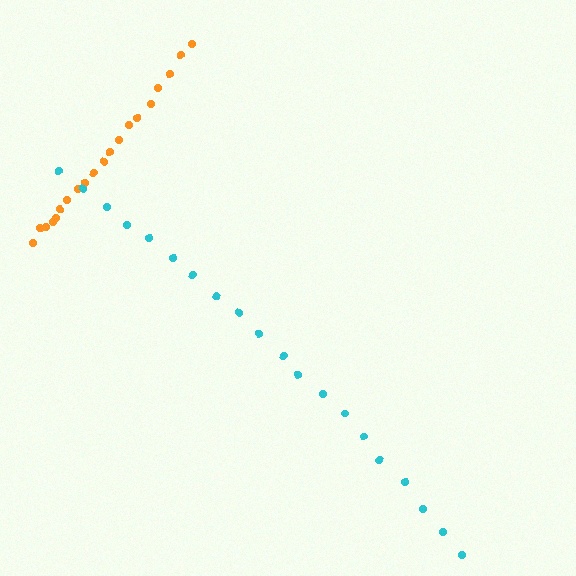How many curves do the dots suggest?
There are 2 distinct paths.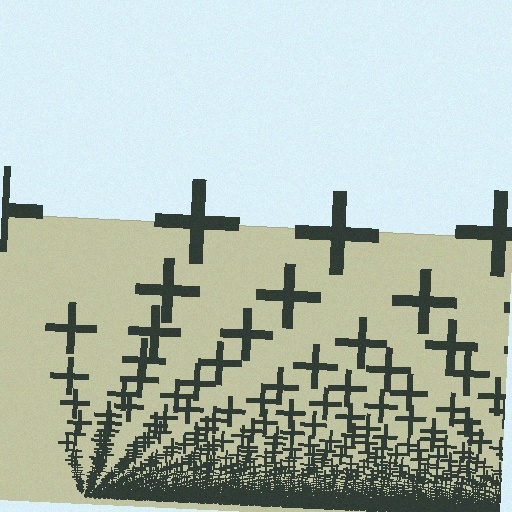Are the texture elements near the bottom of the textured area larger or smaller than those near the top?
Smaller. The gradient is inverted — elements near the bottom are smaller and denser.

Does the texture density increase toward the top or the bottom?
Density increases toward the bottom.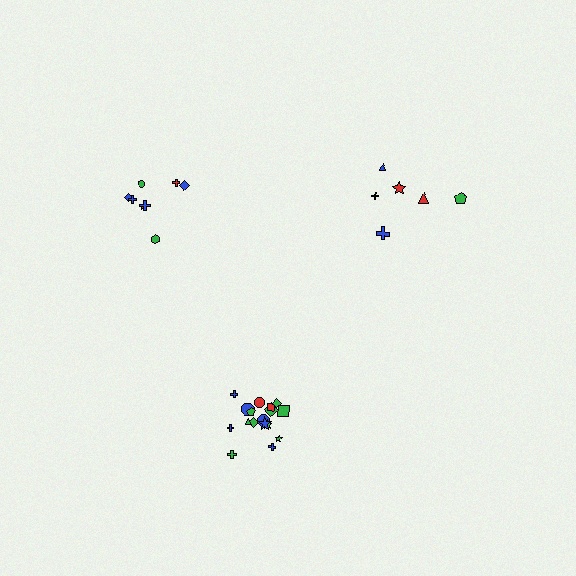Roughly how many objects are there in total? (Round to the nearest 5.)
Roughly 30 objects in total.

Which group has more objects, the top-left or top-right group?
The top-left group.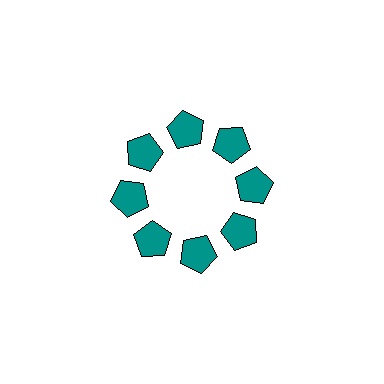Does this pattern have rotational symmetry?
Yes, this pattern has 8-fold rotational symmetry. It looks the same after rotating 45 degrees around the center.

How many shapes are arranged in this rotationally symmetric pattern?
There are 8 shapes, arranged in 8 groups of 1.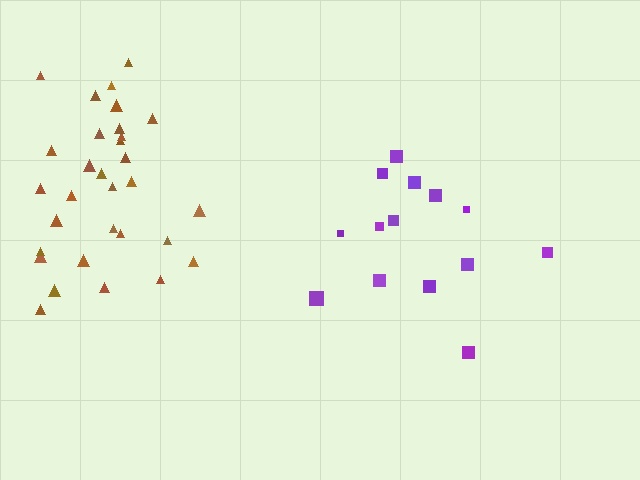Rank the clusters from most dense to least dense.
brown, purple.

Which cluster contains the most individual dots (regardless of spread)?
Brown (31).